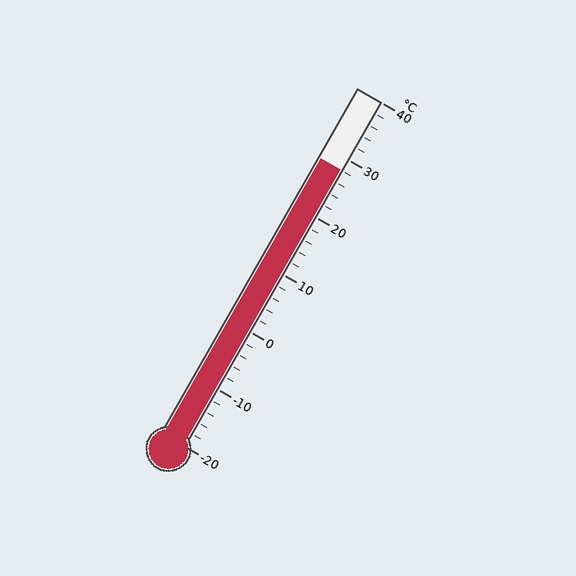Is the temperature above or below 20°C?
The temperature is above 20°C.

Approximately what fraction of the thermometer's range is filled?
The thermometer is filled to approximately 80% of its range.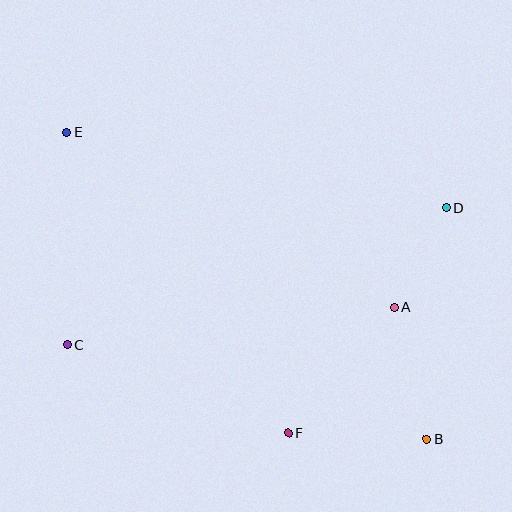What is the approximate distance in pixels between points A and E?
The distance between A and E is approximately 372 pixels.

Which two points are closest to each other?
Points A and D are closest to each other.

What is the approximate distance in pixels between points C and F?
The distance between C and F is approximately 238 pixels.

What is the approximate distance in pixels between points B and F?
The distance between B and F is approximately 139 pixels.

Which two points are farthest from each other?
Points B and E are farthest from each other.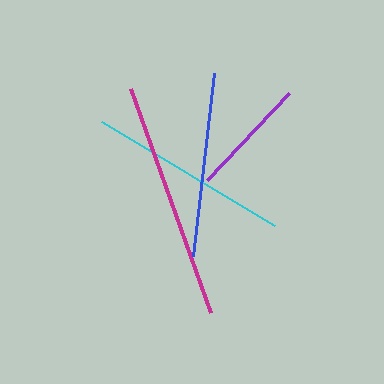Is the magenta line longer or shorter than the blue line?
The magenta line is longer than the blue line.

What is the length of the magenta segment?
The magenta segment is approximately 238 pixels long.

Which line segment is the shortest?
The purple line is the shortest at approximately 119 pixels.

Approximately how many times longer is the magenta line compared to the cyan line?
The magenta line is approximately 1.2 times the length of the cyan line.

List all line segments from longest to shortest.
From longest to shortest: magenta, cyan, blue, purple.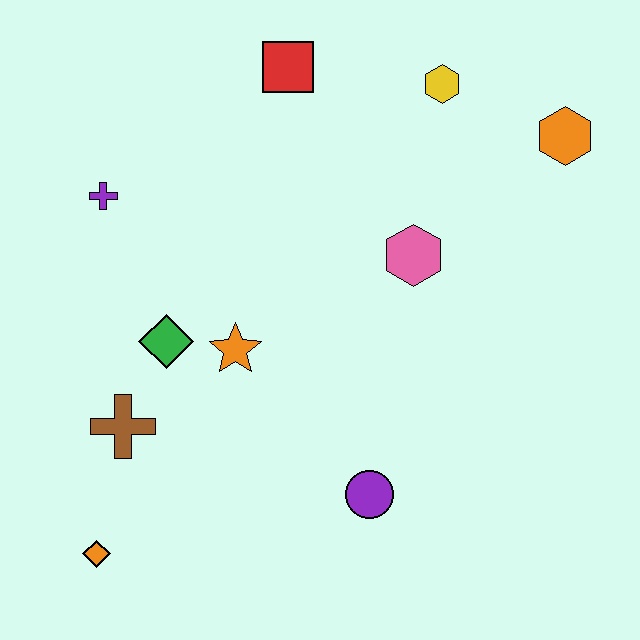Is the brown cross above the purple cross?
No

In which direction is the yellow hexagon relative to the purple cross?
The yellow hexagon is to the right of the purple cross.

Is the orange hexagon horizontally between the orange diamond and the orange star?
No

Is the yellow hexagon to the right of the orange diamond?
Yes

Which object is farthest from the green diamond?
The orange hexagon is farthest from the green diamond.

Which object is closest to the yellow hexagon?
The orange hexagon is closest to the yellow hexagon.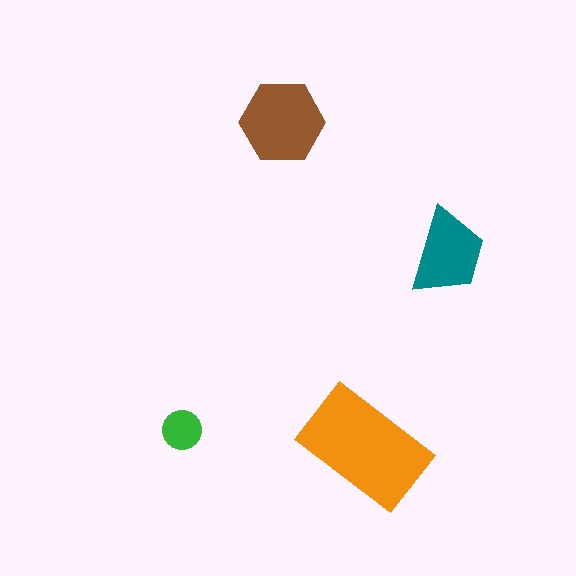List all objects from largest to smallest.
The orange rectangle, the brown hexagon, the teal trapezoid, the green circle.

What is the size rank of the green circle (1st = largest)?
4th.